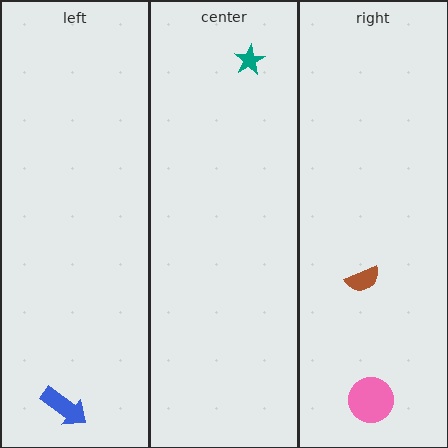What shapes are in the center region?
The teal star.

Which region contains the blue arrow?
The left region.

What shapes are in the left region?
The blue arrow.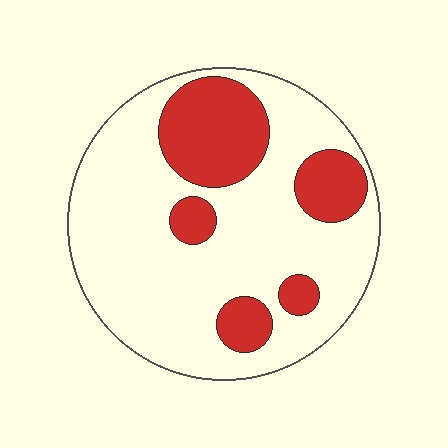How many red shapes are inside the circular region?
5.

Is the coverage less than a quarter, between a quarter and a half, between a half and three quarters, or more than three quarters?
Between a quarter and a half.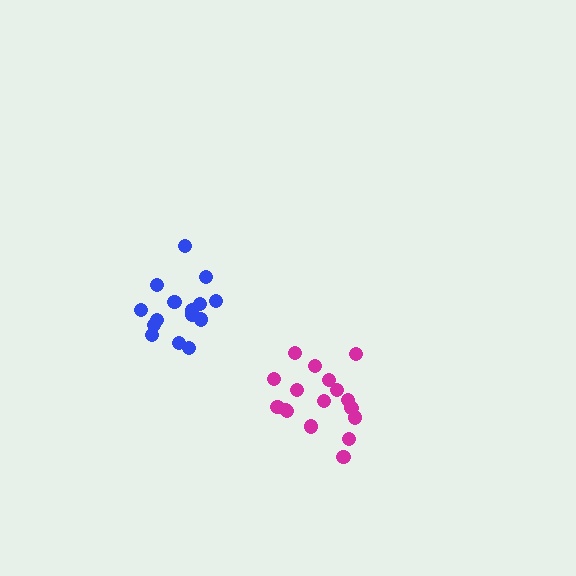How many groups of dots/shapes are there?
There are 2 groups.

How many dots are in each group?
Group 1: 15 dots, Group 2: 17 dots (32 total).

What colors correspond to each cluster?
The clusters are colored: blue, magenta.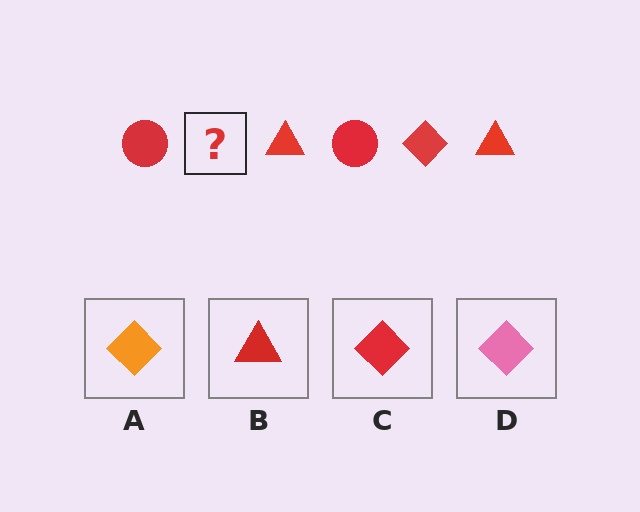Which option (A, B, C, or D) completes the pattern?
C.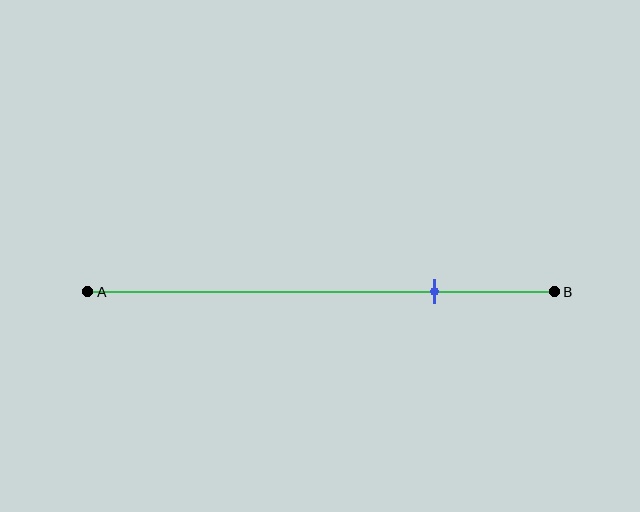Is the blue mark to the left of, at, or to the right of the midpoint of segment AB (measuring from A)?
The blue mark is to the right of the midpoint of segment AB.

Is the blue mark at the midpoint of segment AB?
No, the mark is at about 75% from A, not at the 50% midpoint.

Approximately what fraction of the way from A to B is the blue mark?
The blue mark is approximately 75% of the way from A to B.